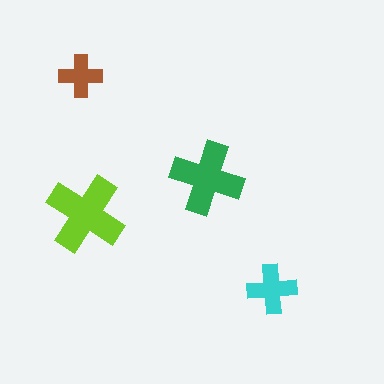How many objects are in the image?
There are 4 objects in the image.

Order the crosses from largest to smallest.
the lime one, the green one, the cyan one, the brown one.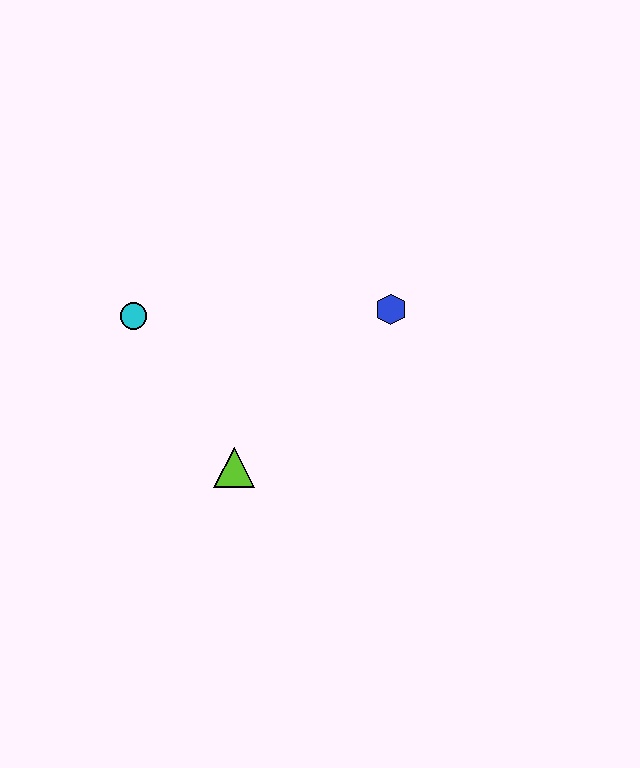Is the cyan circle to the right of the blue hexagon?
No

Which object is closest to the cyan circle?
The lime triangle is closest to the cyan circle.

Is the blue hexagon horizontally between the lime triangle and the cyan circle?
No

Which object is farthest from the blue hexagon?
The cyan circle is farthest from the blue hexagon.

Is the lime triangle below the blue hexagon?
Yes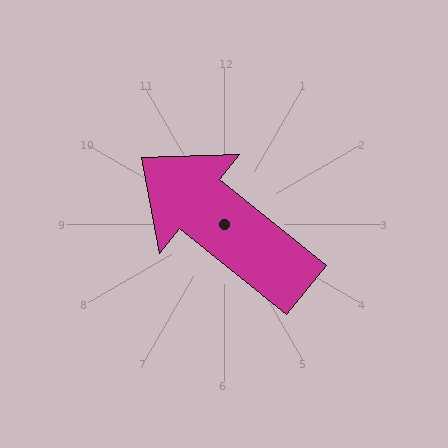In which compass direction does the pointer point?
Northwest.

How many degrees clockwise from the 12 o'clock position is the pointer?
Approximately 309 degrees.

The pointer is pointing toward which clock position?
Roughly 10 o'clock.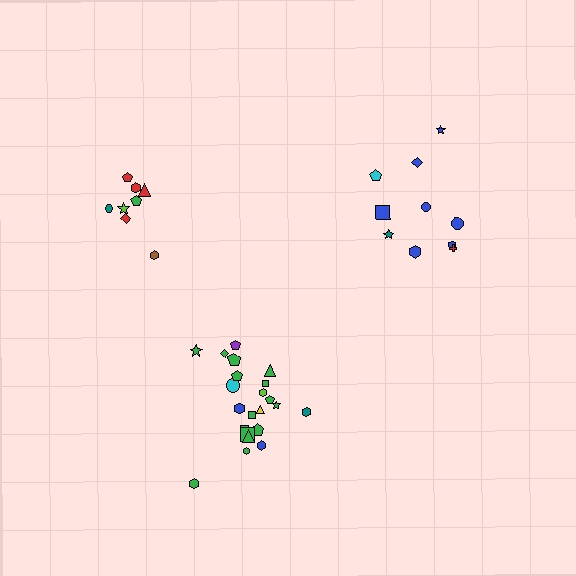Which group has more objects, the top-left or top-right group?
The top-right group.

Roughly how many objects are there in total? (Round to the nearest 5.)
Roughly 40 objects in total.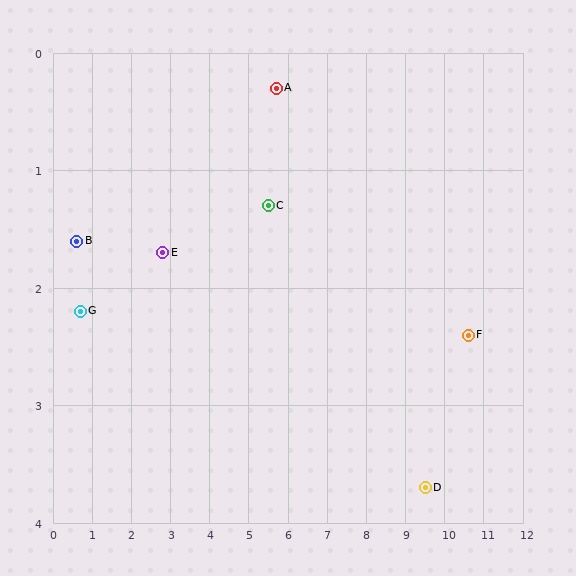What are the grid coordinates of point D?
Point D is at approximately (9.5, 3.7).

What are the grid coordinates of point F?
Point F is at approximately (10.6, 2.4).